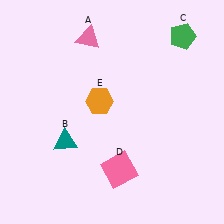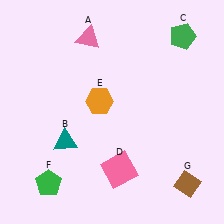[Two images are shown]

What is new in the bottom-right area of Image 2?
A brown diamond (G) was added in the bottom-right area of Image 2.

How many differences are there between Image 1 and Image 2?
There are 2 differences between the two images.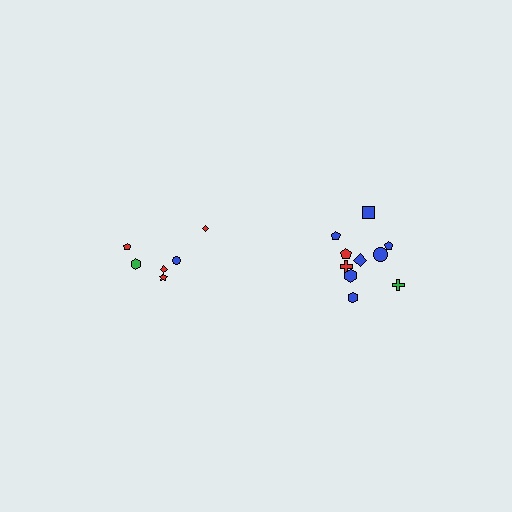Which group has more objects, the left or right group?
The right group.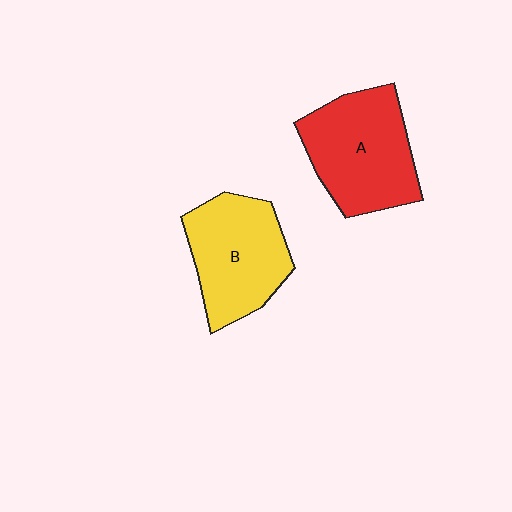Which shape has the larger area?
Shape A (red).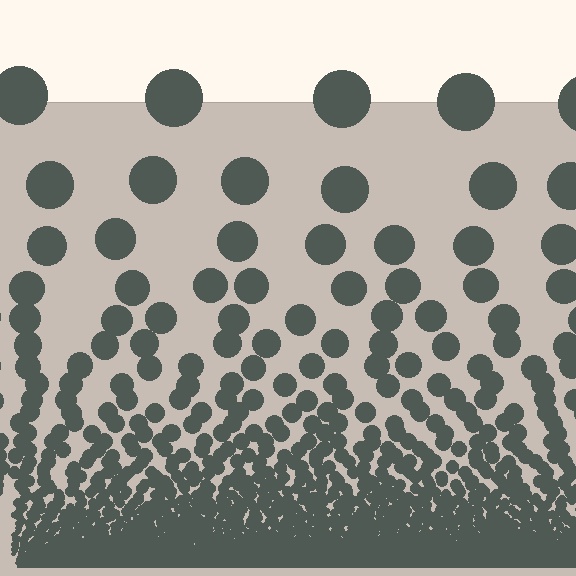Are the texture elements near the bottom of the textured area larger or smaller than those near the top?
Smaller. The gradient is inverted — elements near the bottom are smaller and denser.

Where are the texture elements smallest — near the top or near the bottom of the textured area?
Near the bottom.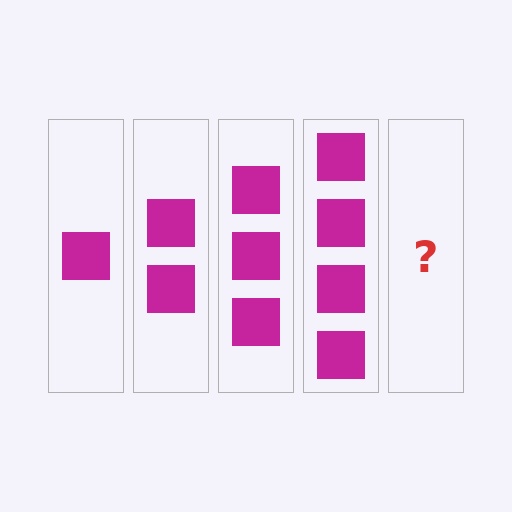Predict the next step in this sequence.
The next step is 5 squares.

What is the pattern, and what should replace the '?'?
The pattern is that each step adds one more square. The '?' should be 5 squares.